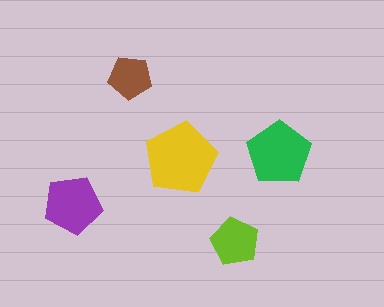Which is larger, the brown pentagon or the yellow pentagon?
The yellow one.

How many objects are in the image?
There are 5 objects in the image.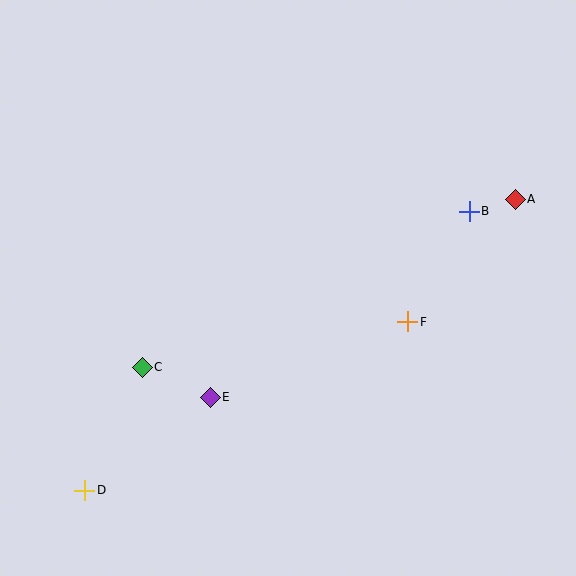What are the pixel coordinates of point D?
Point D is at (85, 490).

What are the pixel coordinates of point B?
Point B is at (469, 211).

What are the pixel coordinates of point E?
Point E is at (210, 397).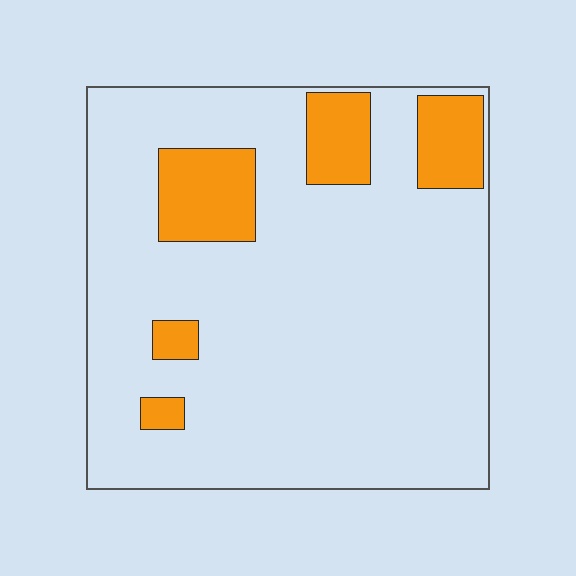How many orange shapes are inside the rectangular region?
5.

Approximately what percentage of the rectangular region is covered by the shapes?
Approximately 15%.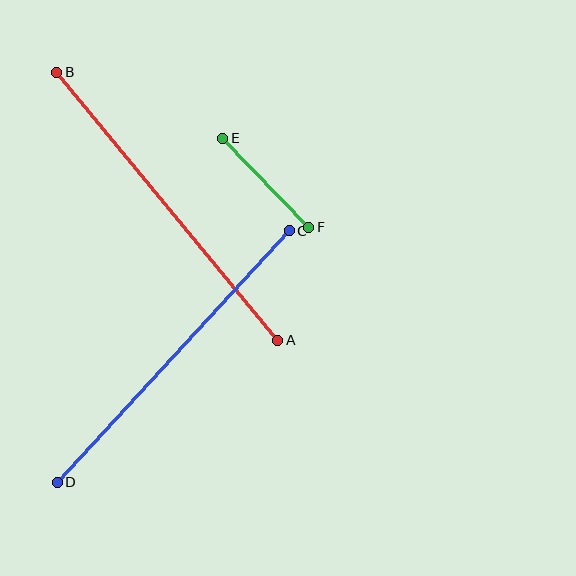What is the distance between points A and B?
The distance is approximately 348 pixels.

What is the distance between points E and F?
The distance is approximately 124 pixels.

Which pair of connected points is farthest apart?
Points A and B are farthest apart.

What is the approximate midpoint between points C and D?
The midpoint is at approximately (173, 356) pixels.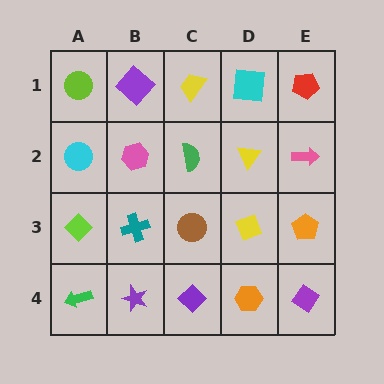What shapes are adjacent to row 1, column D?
A yellow triangle (row 2, column D), a yellow trapezoid (row 1, column C), a red pentagon (row 1, column E).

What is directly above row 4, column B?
A teal cross.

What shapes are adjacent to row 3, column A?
A cyan circle (row 2, column A), a green arrow (row 4, column A), a teal cross (row 3, column B).